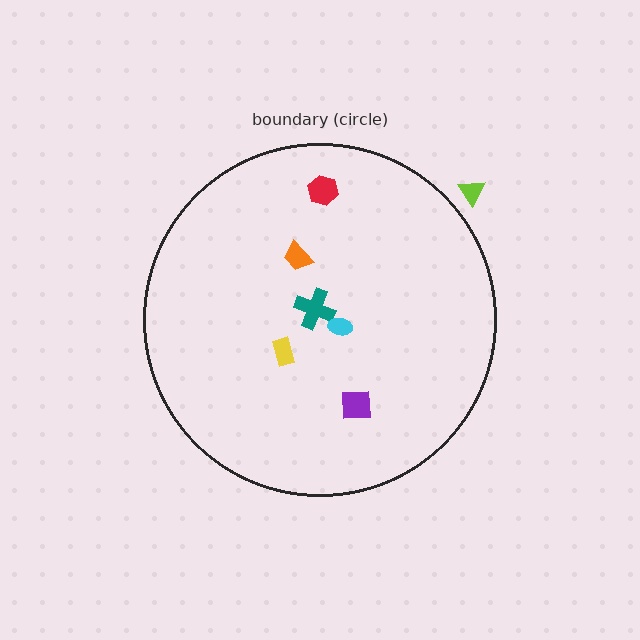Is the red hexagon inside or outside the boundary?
Inside.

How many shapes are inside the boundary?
6 inside, 1 outside.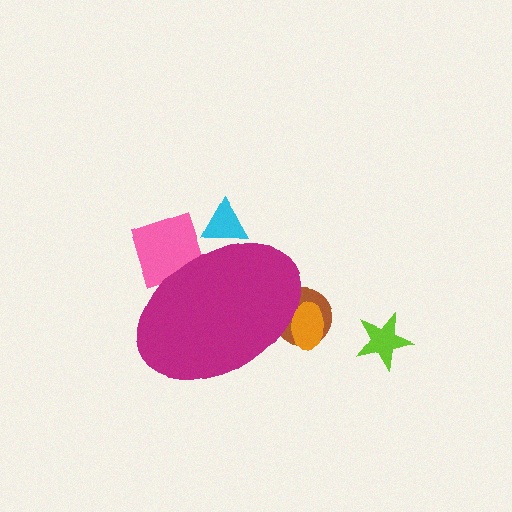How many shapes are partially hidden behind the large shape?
4 shapes are partially hidden.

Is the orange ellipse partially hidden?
Yes, the orange ellipse is partially hidden behind the magenta ellipse.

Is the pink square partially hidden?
Yes, the pink square is partially hidden behind the magenta ellipse.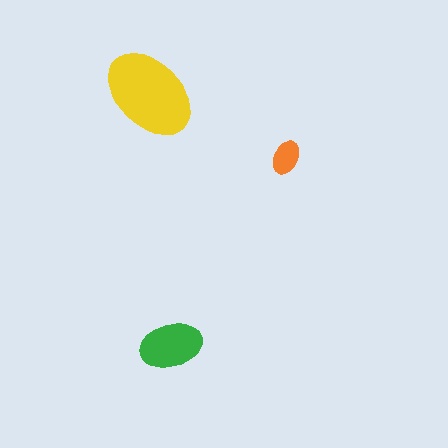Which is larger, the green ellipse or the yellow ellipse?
The yellow one.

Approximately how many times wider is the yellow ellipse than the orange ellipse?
About 3 times wider.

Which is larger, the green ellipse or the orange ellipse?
The green one.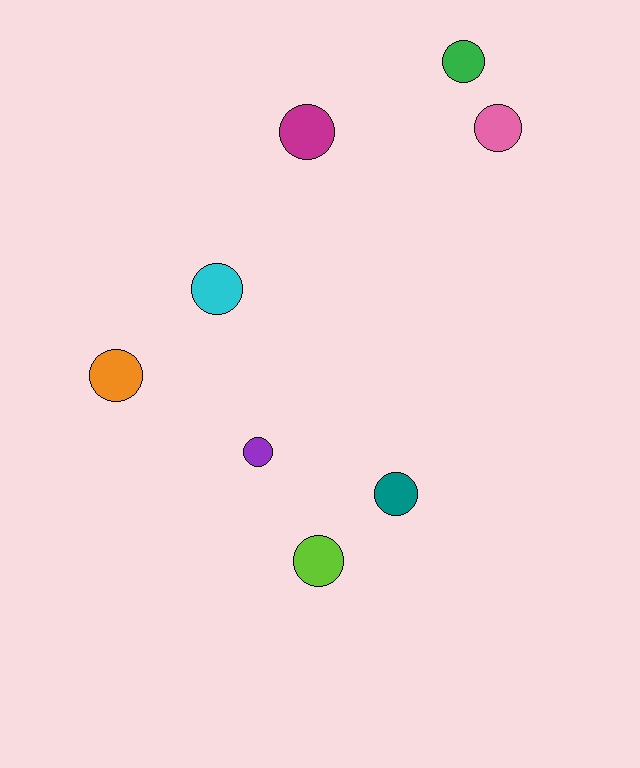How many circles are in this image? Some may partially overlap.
There are 8 circles.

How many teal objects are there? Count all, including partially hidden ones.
There is 1 teal object.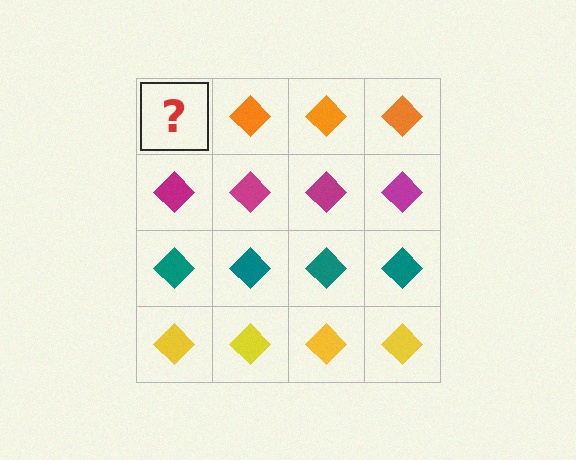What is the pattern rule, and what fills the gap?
The rule is that each row has a consistent color. The gap should be filled with an orange diamond.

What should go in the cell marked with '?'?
The missing cell should contain an orange diamond.